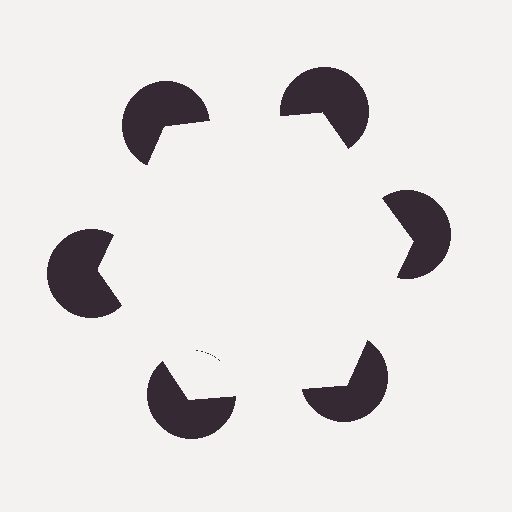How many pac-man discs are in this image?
There are 6 — one at each vertex of the illusory hexagon.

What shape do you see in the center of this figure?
An illusory hexagon — its edges are inferred from the aligned wedge cuts in the pac-man discs, not physically drawn.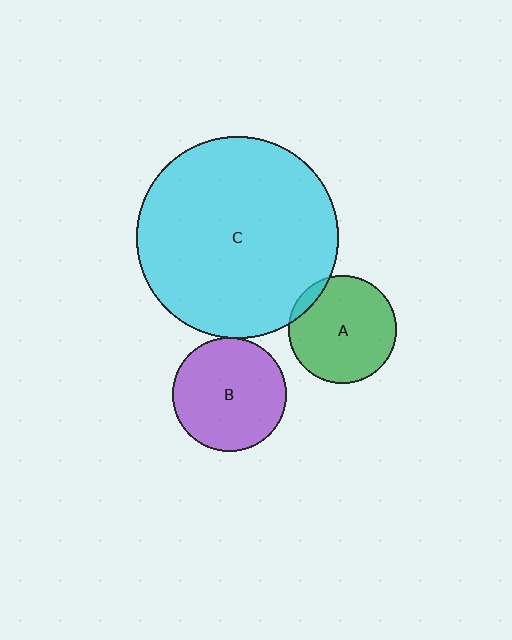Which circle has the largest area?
Circle C (cyan).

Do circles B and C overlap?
Yes.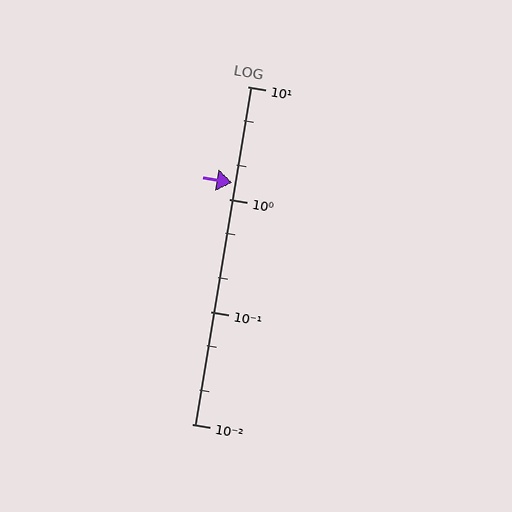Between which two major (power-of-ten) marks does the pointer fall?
The pointer is between 1 and 10.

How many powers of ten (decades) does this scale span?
The scale spans 3 decades, from 0.01 to 10.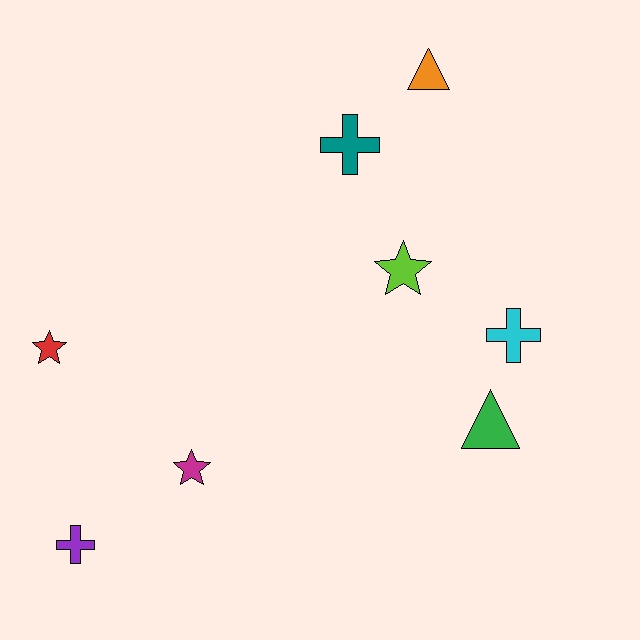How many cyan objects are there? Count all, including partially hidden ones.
There is 1 cyan object.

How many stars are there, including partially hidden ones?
There are 3 stars.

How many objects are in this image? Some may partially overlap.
There are 8 objects.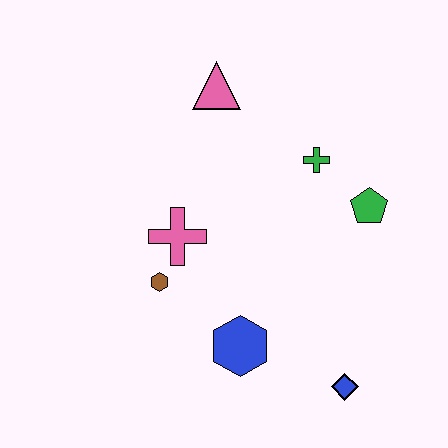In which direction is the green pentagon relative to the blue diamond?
The green pentagon is above the blue diamond.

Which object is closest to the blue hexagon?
The brown hexagon is closest to the blue hexagon.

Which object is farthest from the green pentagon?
The brown hexagon is farthest from the green pentagon.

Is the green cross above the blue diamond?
Yes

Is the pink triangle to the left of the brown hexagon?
No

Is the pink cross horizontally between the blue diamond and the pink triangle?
No